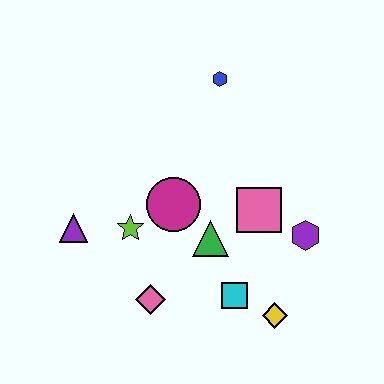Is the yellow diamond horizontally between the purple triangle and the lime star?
No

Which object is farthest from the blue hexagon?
The yellow diamond is farthest from the blue hexagon.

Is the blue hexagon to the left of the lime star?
No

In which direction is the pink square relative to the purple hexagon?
The pink square is to the left of the purple hexagon.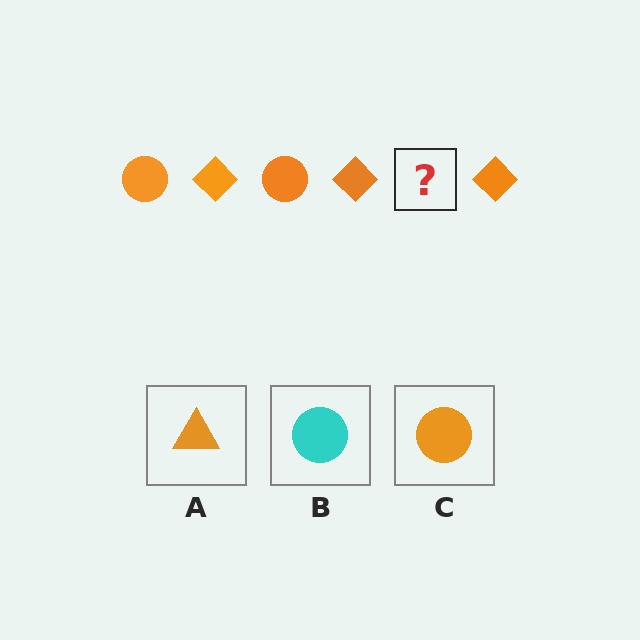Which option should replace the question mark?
Option C.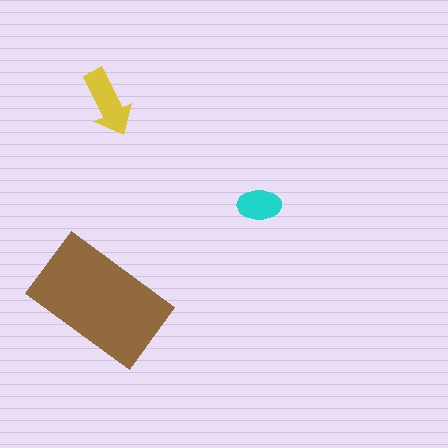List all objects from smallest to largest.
The cyan ellipse, the yellow arrow, the brown rectangle.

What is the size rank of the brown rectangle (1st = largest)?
1st.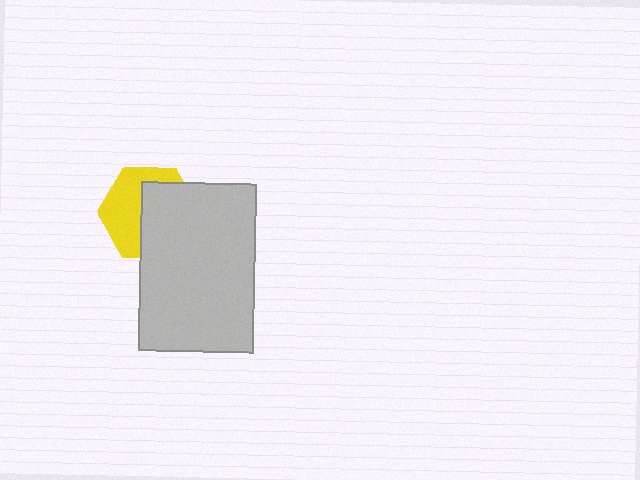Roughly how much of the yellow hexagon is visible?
About half of it is visible (roughly 46%).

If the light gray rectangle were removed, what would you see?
You would see the complete yellow hexagon.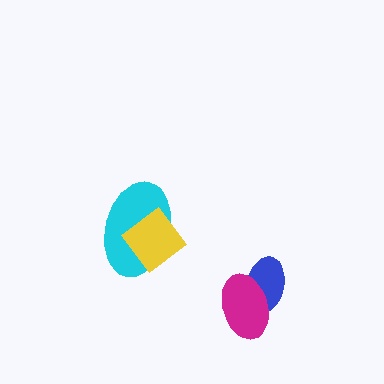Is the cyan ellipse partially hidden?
Yes, it is partially covered by another shape.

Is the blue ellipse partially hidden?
Yes, it is partially covered by another shape.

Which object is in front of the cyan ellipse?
The yellow diamond is in front of the cyan ellipse.